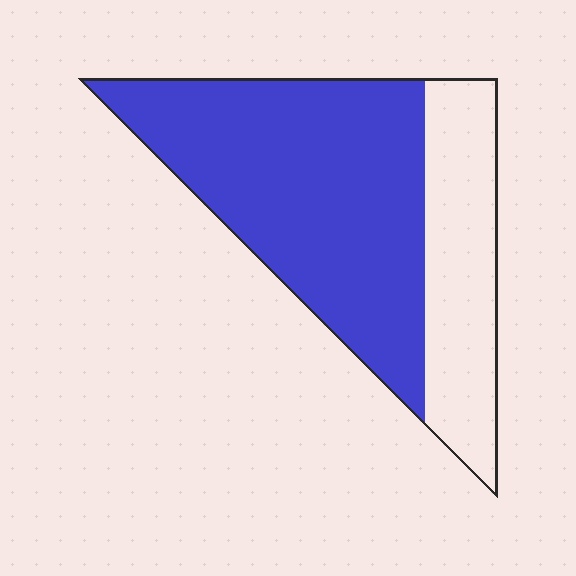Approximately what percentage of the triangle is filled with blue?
Approximately 70%.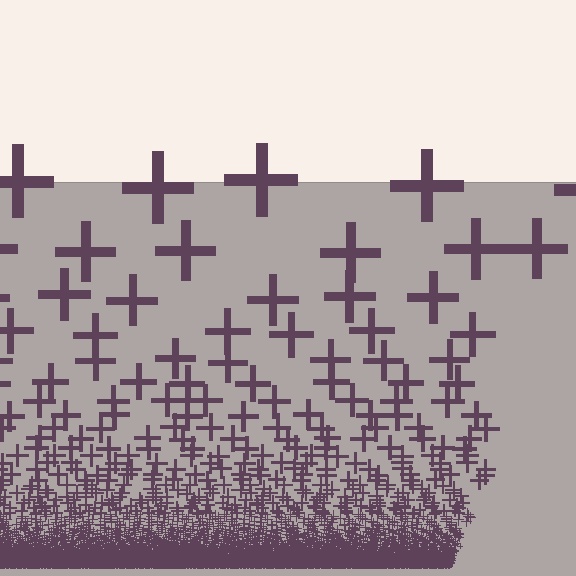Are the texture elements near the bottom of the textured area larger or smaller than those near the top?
Smaller. The gradient is inverted — elements near the bottom are smaller and denser.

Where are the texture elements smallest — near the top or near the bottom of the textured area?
Near the bottom.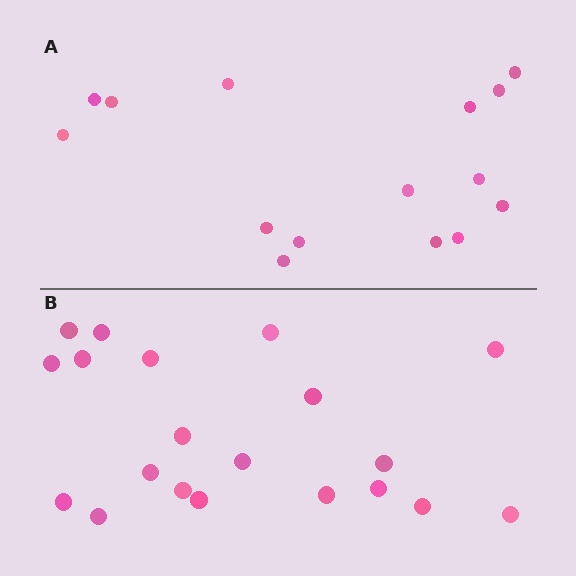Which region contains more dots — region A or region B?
Region B (the bottom region) has more dots.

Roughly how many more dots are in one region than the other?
Region B has about 5 more dots than region A.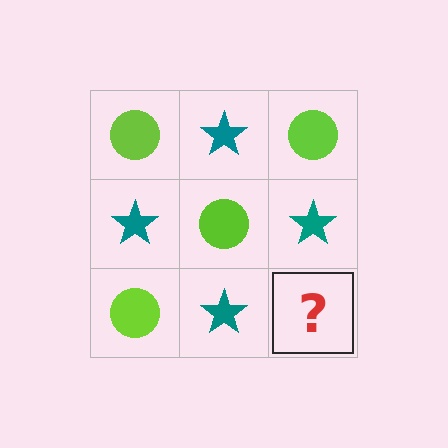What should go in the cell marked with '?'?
The missing cell should contain a lime circle.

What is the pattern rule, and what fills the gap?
The rule is that it alternates lime circle and teal star in a checkerboard pattern. The gap should be filled with a lime circle.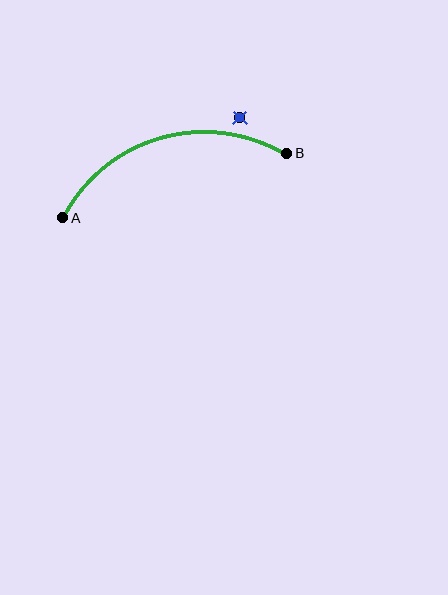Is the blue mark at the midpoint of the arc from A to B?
No — the blue mark does not lie on the arc at all. It sits slightly outside the curve.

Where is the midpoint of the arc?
The arc midpoint is the point on the curve farthest from the straight line joining A and B. It sits above that line.